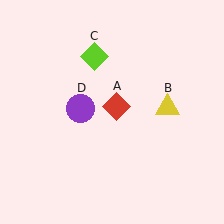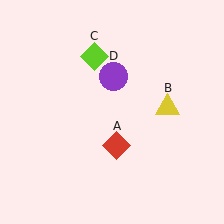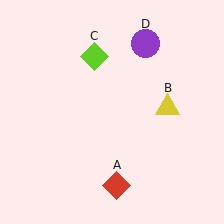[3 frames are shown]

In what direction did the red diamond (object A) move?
The red diamond (object A) moved down.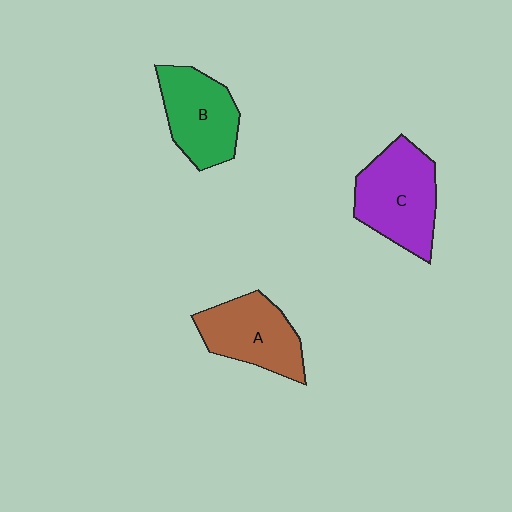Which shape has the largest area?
Shape C (purple).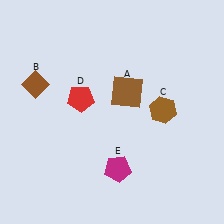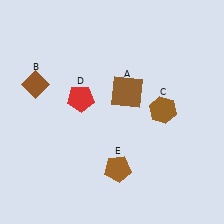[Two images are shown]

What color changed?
The pentagon (E) changed from magenta in Image 1 to brown in Image 2.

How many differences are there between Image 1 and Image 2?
There is 1 difference between the two images.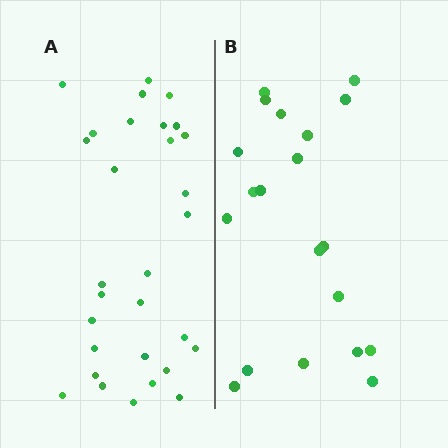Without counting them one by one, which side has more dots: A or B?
Region A (the left region) has more dots.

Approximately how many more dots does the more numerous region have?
Region A has roughly 10 or so more dots than region B.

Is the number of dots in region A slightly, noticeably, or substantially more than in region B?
Region A has substantially more. The ratio is roughly 1.5 to 1.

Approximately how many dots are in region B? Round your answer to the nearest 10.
About 20 dots.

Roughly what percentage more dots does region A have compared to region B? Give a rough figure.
About 50% more.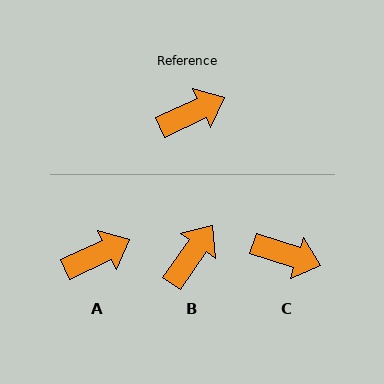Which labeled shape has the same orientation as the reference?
A.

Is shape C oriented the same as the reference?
No, it is off by about 43 degrees.